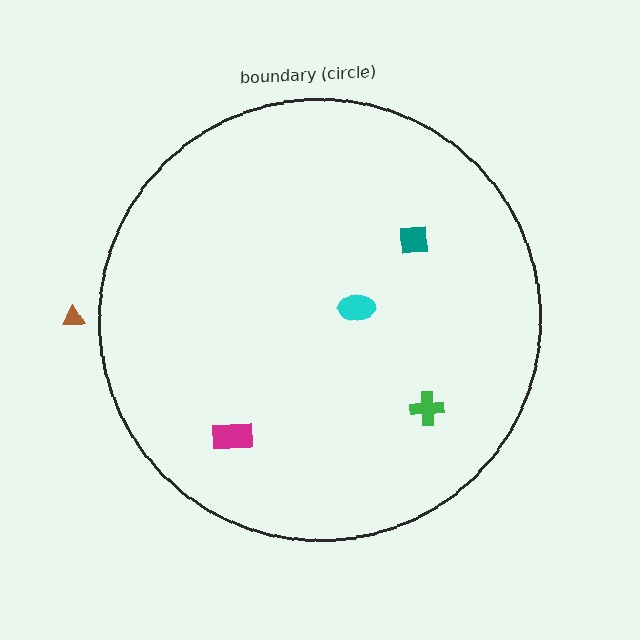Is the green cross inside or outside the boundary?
Inside.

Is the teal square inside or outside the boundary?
Inside.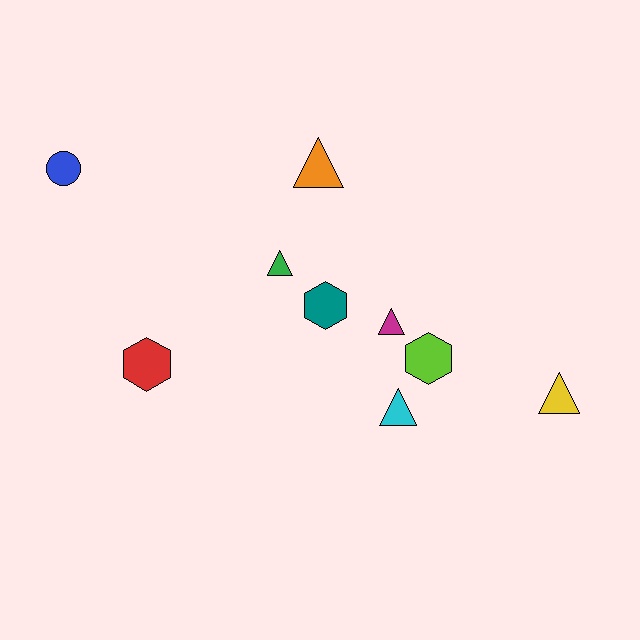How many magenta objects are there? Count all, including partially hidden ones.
There is 1 magenta object.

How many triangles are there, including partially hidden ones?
There are 5 triangles.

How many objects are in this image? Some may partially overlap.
There are 9 objects.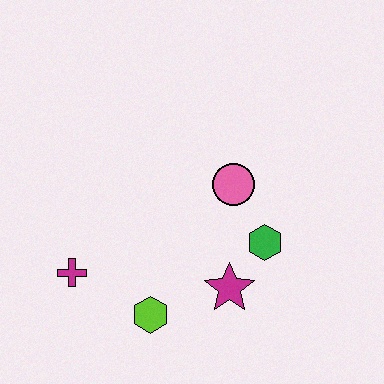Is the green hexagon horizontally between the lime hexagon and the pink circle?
No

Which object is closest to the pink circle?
The green hexagon is closest to the pink circle.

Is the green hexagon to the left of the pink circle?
No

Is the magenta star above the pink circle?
No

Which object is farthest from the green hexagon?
The magenta cross is farthest from the green hexagon.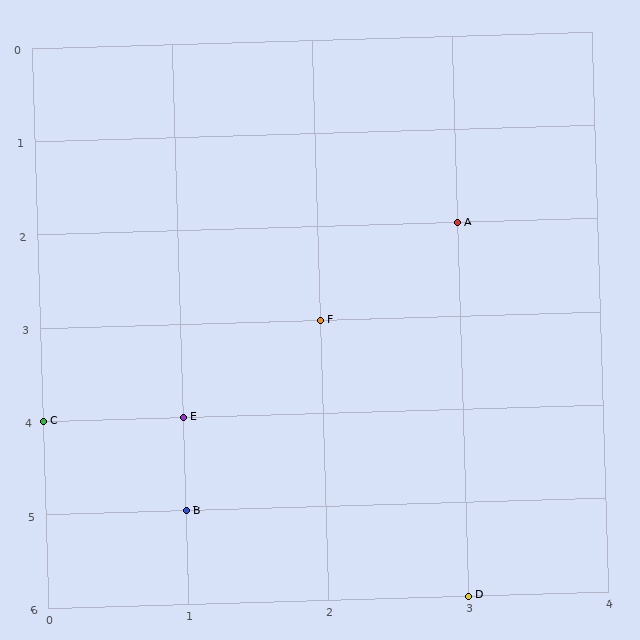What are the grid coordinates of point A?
Point A is at grid coordinates (3, 2).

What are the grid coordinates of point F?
Point F is at grid coordinates (2, 3).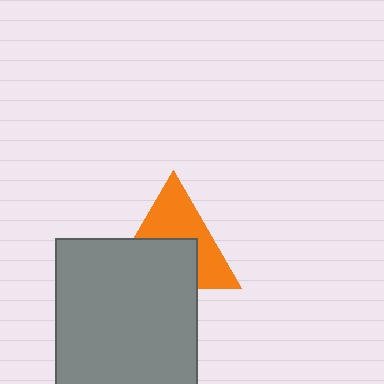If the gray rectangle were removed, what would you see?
You would see the complete orange triangle.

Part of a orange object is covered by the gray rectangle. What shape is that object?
It is a triangle.